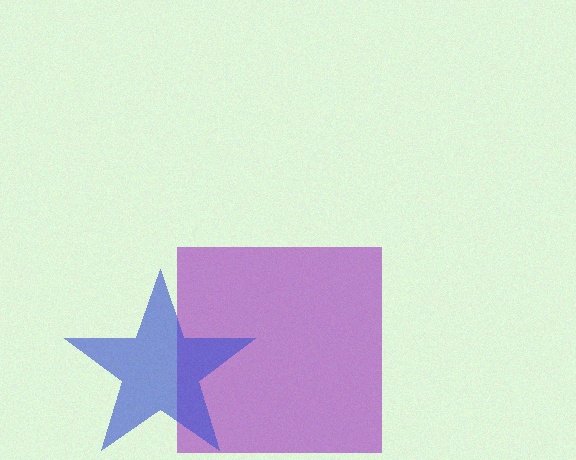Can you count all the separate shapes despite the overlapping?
Yes, there are 2 separate shapes.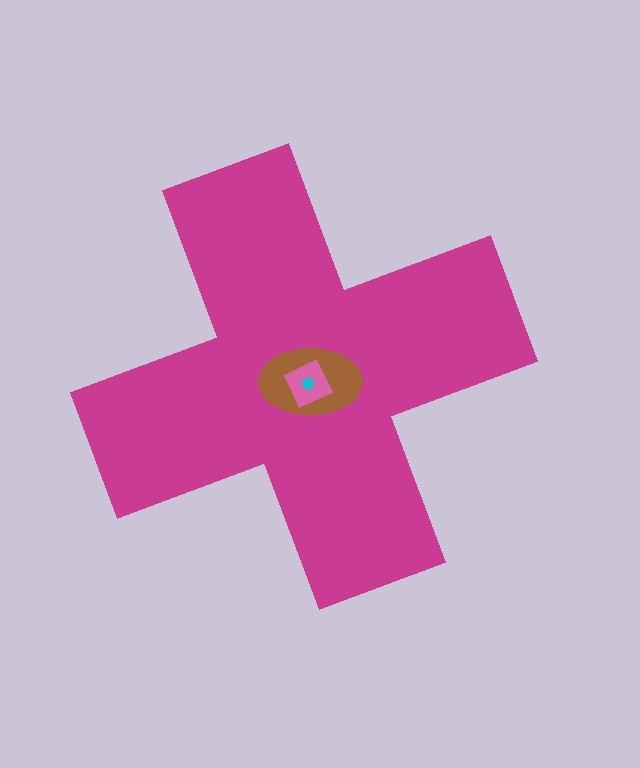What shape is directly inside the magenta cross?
The brown ellipse.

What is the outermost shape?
The magenta cross.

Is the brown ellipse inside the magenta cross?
Yes.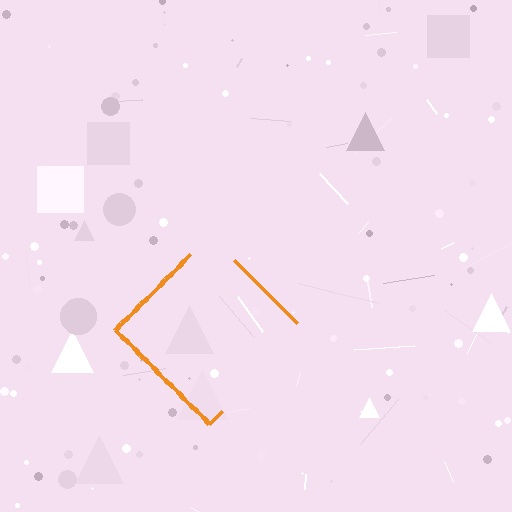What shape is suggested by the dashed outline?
The dashed outline suggests a diamond.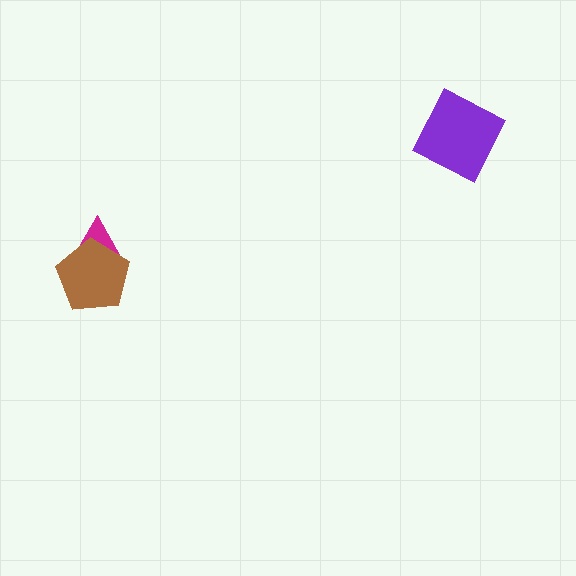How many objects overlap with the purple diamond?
0 objects overlap with the purple diamond.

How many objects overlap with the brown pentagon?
1 object overlaps with the brown pentagon.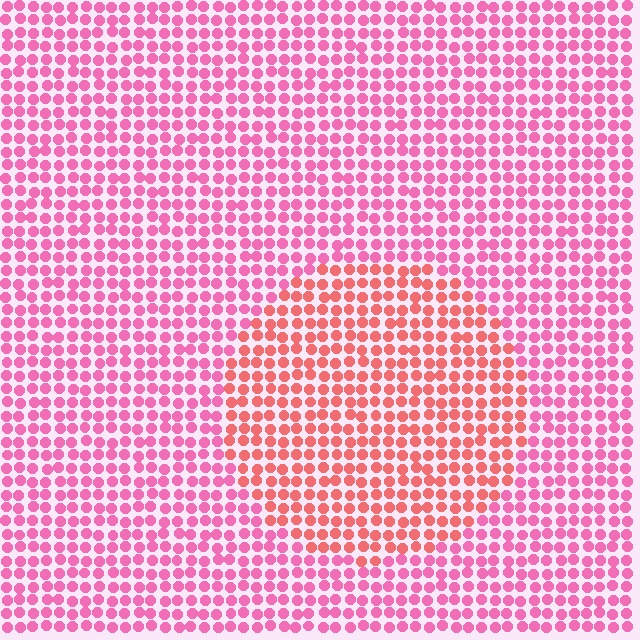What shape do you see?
I see a circle.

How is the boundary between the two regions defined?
The boundary is defined purely by a slight shift in hue (about 31 degrees). Spacing, size, and orientation are identical on both sides.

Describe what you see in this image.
The image is filled with small pink elements in a uniform arrangement. A circle-shaped region is visible where the elements are tinted to a slightly different hue, forming a subtle color boundary.